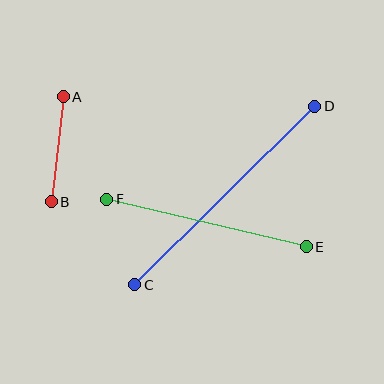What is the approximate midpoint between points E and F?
The midpoint is at approximately (206, 223) pixels.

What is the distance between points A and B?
The distance is approximately 106 pixels.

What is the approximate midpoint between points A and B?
The midpoint is at approximately (57, 149) pixels.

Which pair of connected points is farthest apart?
Points C and D are farthest apart.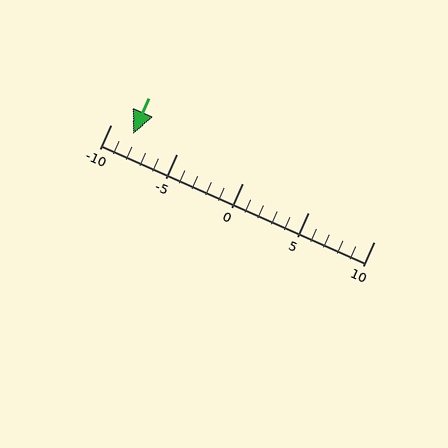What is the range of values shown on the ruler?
The ruler shows values from -10 to 10.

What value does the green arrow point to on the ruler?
The green arrow points to approximately -8.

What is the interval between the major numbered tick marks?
The major tick marks are spaced 5 units apart.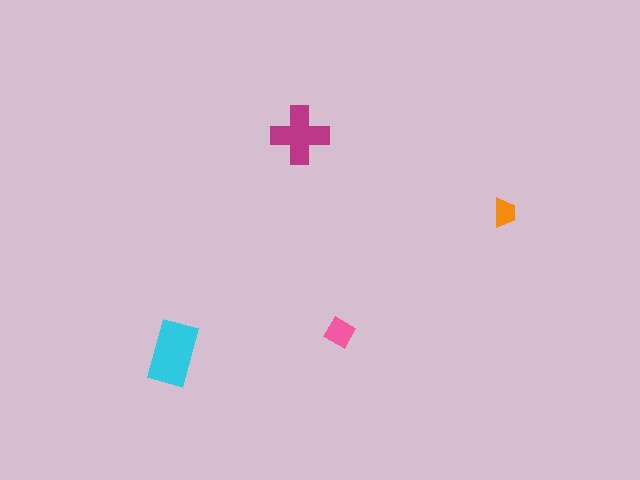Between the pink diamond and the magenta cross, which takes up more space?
The magenta cross.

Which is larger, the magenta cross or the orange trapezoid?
The magenta cross.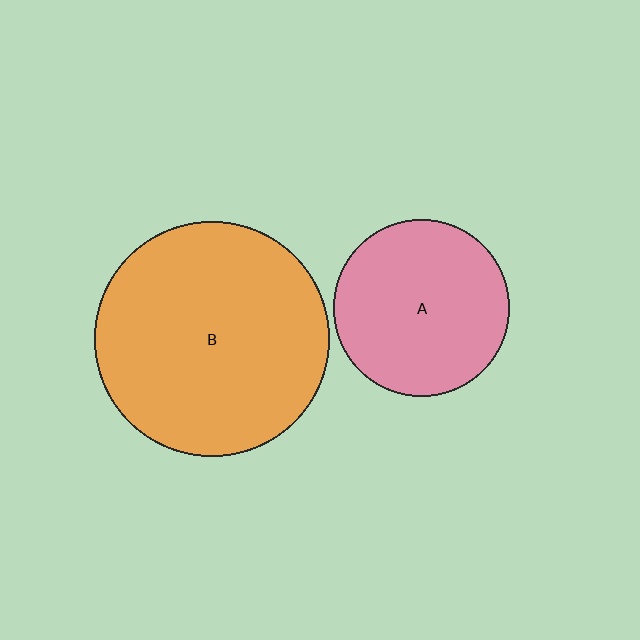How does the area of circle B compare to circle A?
Approximately 1.8 times.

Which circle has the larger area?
Circle B (orange).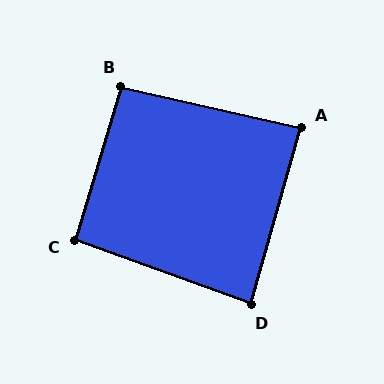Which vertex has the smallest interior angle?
D, at approximately 86 degrees.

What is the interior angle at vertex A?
Approximately 87 degrees (approximately right).